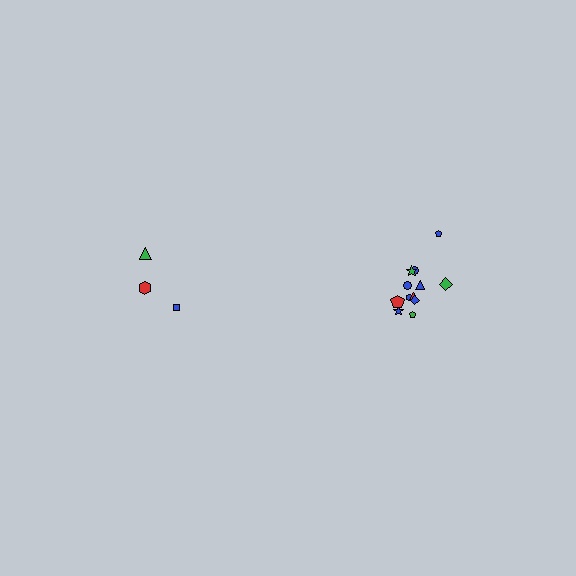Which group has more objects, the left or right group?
The right group.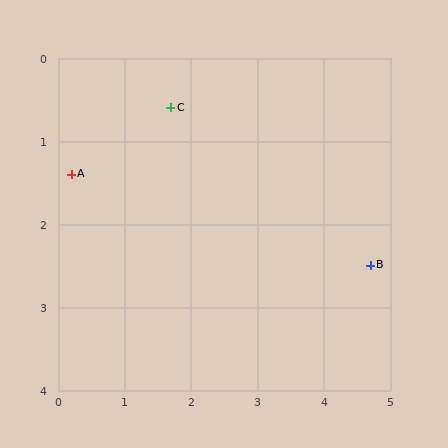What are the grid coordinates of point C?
Point C is at approximately (1.7, 0.6).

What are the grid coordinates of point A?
Point A is at approximately (0.2, 1.4).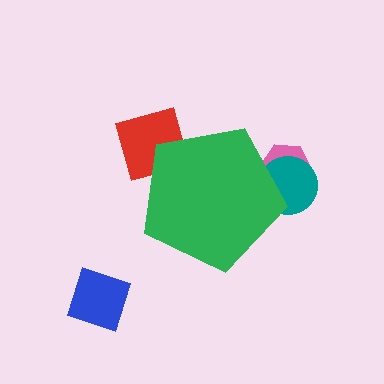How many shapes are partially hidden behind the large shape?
3 shapes are partially hidden.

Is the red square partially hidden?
Yes, the red square is partially hidden behind the green pentagon.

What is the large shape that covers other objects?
A green pentagon.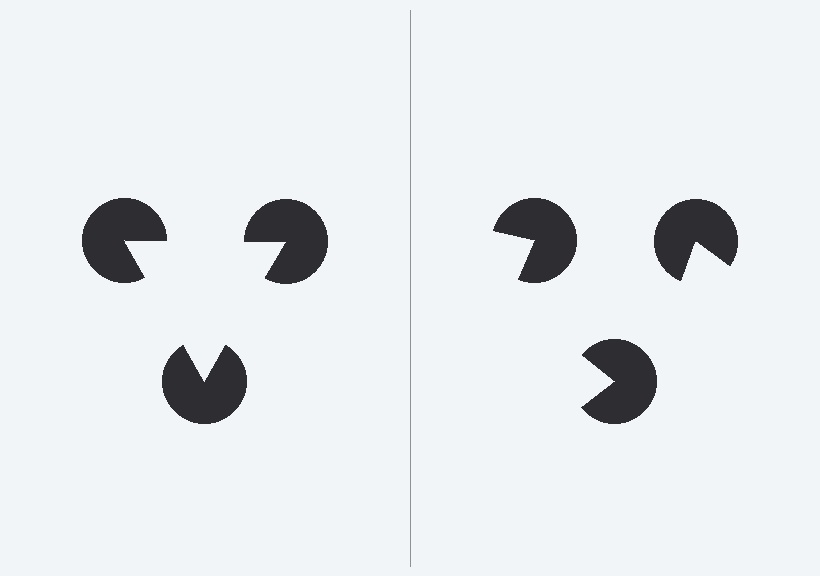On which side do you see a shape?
An illusory triangle appears on the left side. On the right side the wedge cuts are rotated, so no coherent shape forms.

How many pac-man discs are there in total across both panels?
6 — 3 on each side.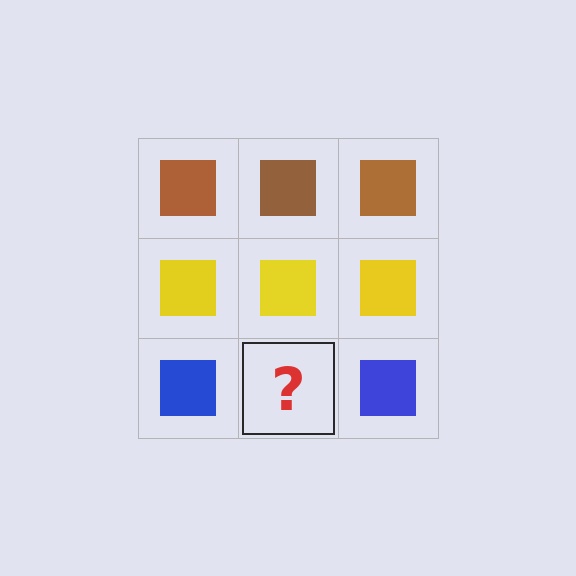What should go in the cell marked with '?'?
The missing cell should contain a blue square.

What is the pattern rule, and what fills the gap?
The rule is that each row has a consistent color. The gap should be filled with a blue square.